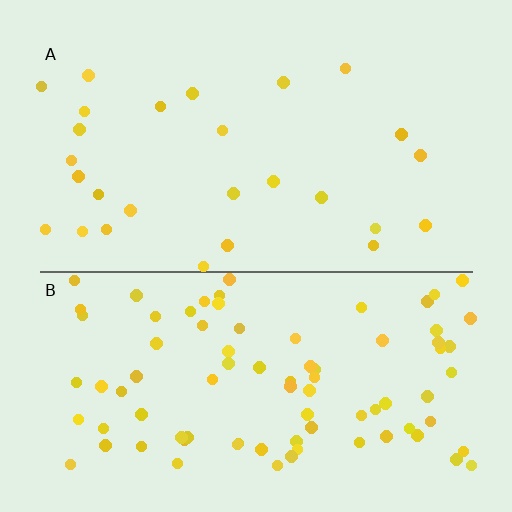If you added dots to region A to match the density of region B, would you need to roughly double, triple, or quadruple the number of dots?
Approximately triple.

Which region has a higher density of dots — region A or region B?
B (the bottom).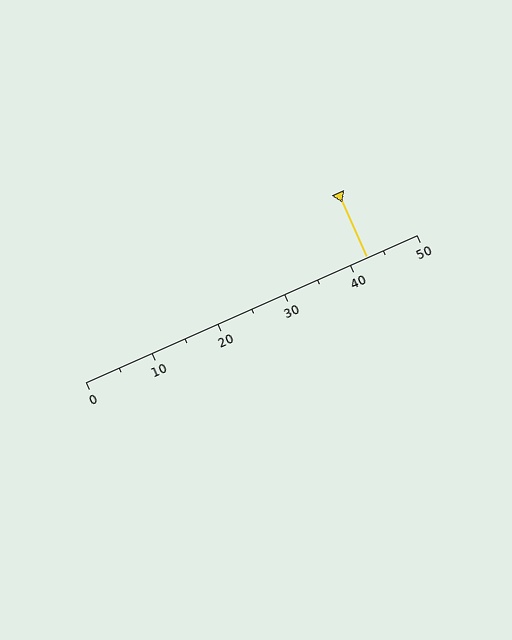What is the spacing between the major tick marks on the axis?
The major ticks are spaced 10 apart.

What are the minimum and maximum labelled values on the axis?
The axis runs from 0 to 50.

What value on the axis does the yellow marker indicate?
The marker indicates approximately 42.5.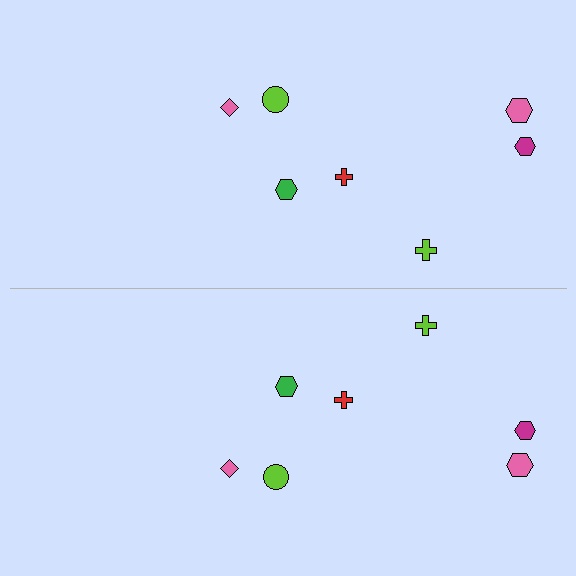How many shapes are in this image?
There are 14 shapes in this image.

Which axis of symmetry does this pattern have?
The pattern has a horizontal axis of symmetry running through the center of the image.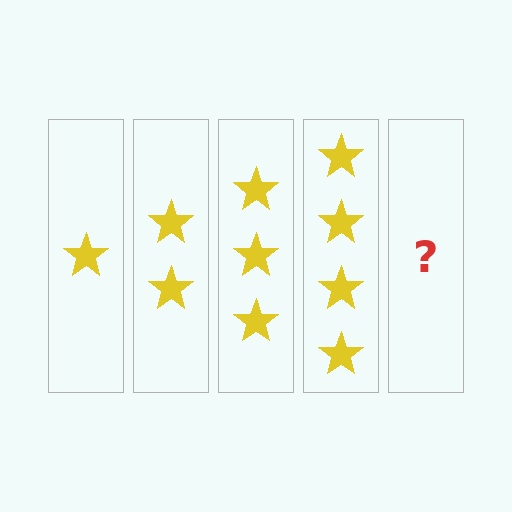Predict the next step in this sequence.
The next step is 5 stars.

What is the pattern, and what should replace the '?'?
The pattern is that each step adds one more star. The '?' should be 5 stars.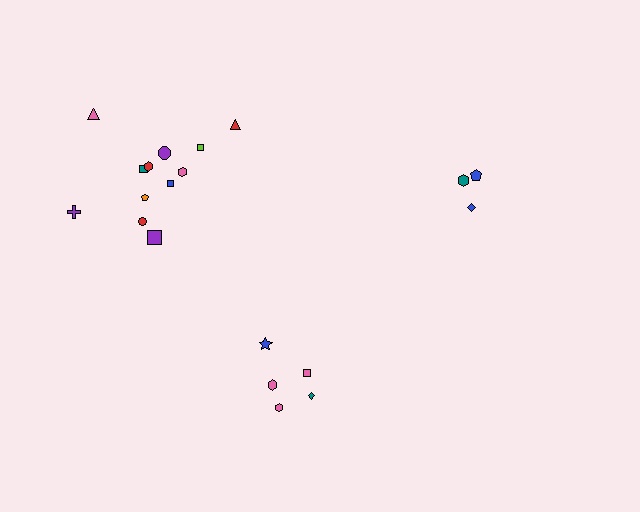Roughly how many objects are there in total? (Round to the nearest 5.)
Roughly 20 objects in total.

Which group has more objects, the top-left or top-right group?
The top-left group.